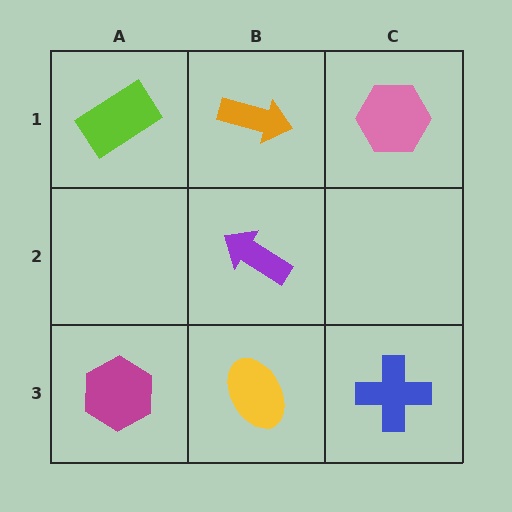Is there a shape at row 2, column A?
No, that cell is empty.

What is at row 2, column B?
A purple arrow.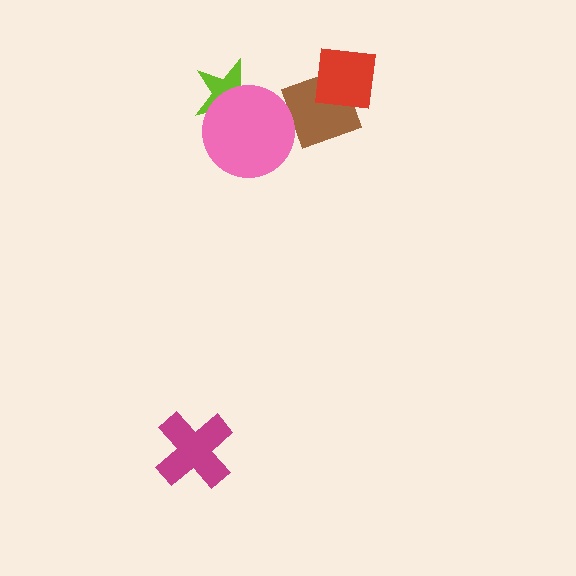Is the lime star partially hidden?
Yes, it is partially covered by another shape.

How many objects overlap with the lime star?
1 object overlaps with the lime star.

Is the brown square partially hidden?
Yes, it is partially covered by another shape.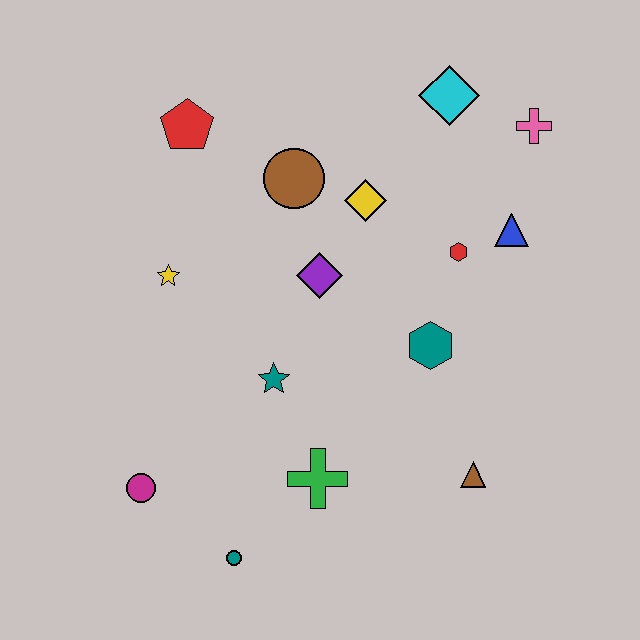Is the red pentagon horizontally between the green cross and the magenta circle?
Yes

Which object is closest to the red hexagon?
The blue triangle is closest to the red hexagon.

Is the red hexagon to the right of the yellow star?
Yes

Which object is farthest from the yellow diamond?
The teal circle is farthest from the yellow diamond.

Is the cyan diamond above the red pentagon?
Yes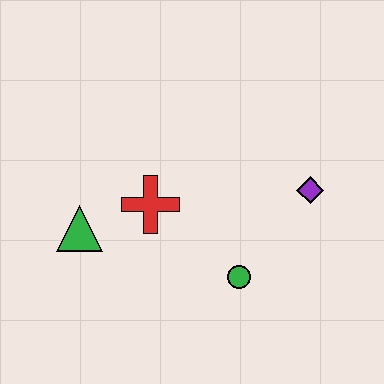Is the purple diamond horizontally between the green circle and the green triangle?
No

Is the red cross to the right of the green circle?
No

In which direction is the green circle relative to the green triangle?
The green circle is to the right of the green triangle.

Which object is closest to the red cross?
The green triangle is closest to the red cross.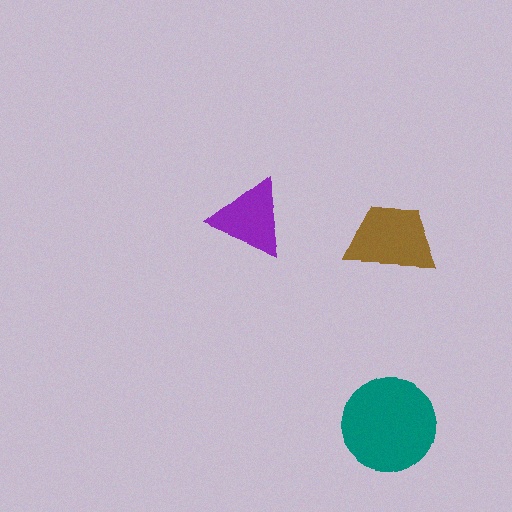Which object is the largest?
The teal circle.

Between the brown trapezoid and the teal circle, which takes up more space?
The teal circle.